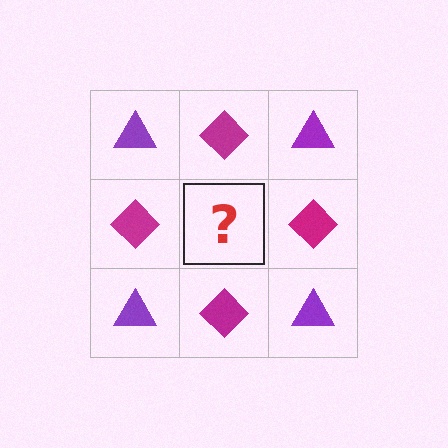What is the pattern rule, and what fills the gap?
The rule is that it alternates purple triangle and magenta diamond in a checkerboard pattern. The gap should be filled with a purple triangle.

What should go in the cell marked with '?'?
The missing cell should contain a purple triangle.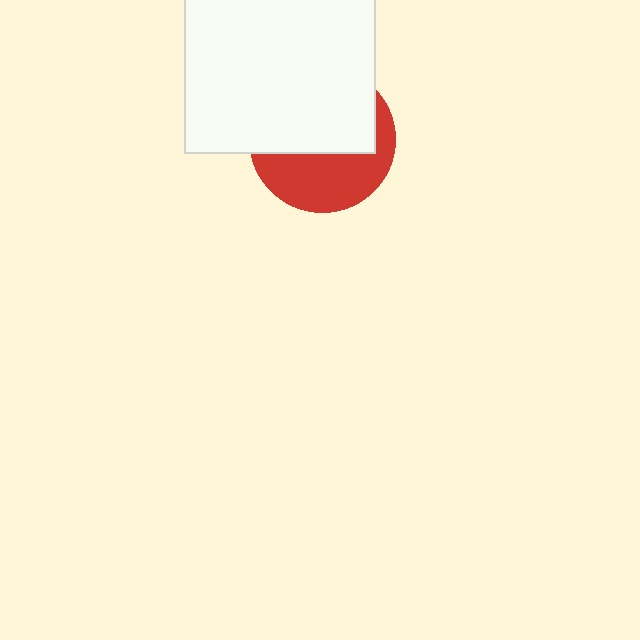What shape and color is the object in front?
The object in front is a white square.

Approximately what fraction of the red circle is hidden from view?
Roughly 56% of the red circle is hidden behind the white square.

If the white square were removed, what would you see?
You would see the complete red circle.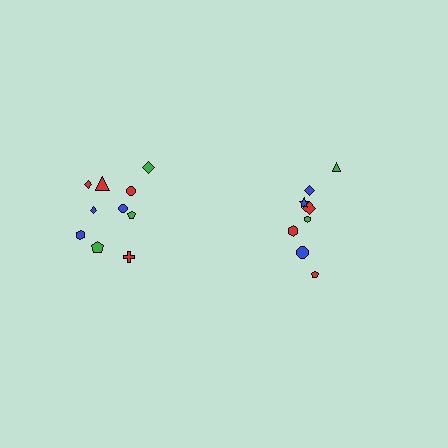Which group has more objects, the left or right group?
The left group.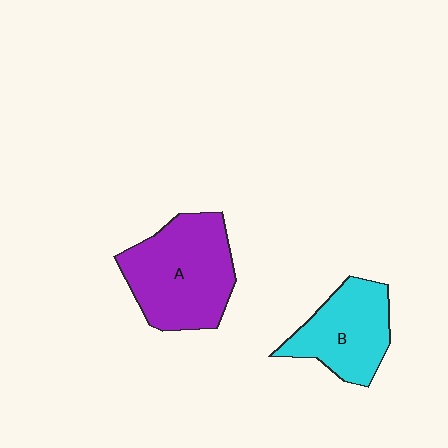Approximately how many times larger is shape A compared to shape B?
Approximately 1.4 times.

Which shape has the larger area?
Shape A (purple).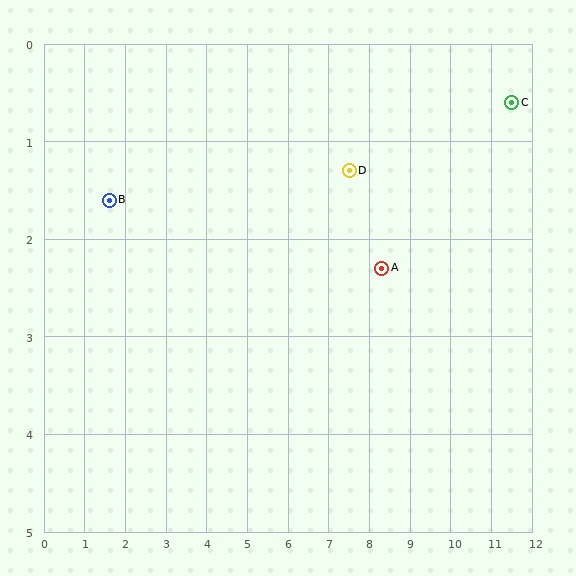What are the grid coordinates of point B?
Point B is at approximately (1.6, 1.6).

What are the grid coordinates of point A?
Point A is at approximately (8.3, 2.3).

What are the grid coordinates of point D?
Point D is at approximately (7.5, 1.3).